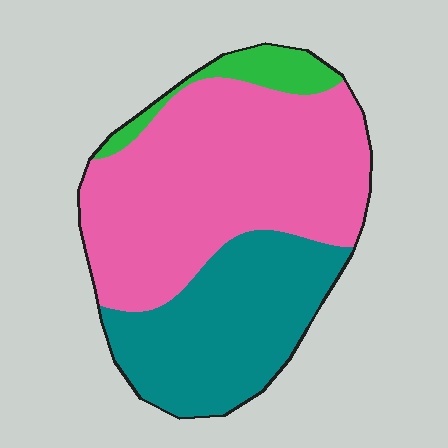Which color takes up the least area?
Green, at roughly 10%.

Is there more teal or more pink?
Pink.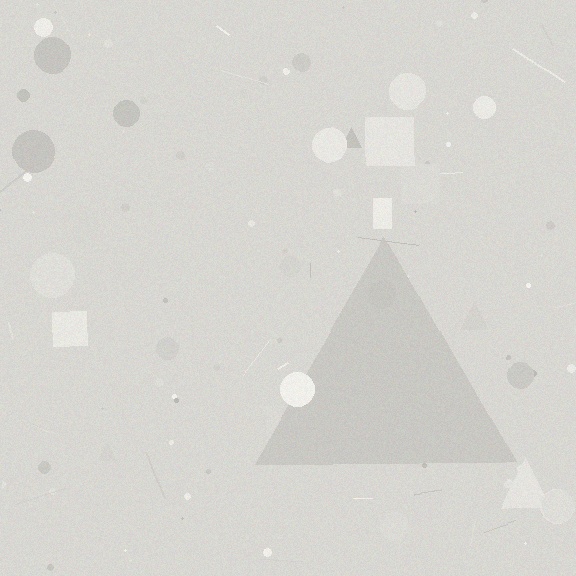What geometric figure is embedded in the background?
A triangle is embedded in the background.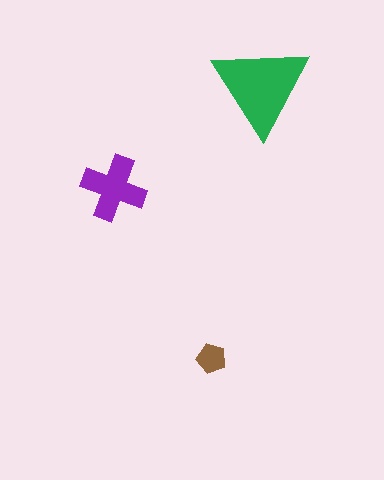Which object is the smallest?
The brown pentagon.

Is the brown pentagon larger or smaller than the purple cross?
Smaller.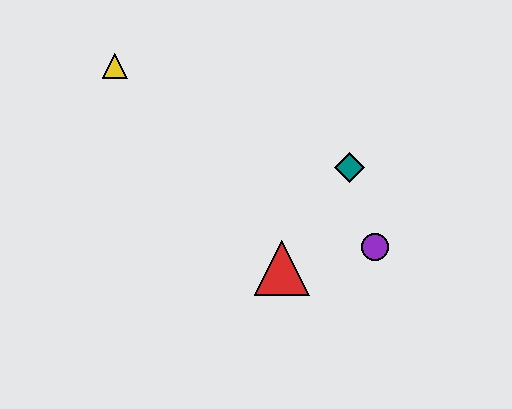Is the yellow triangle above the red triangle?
Yes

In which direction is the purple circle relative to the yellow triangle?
The purple circle is to the right of the yellow triangle.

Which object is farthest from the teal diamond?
The yellow triangle is farthest from the teal diamond.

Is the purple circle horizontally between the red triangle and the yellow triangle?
No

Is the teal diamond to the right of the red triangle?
Yes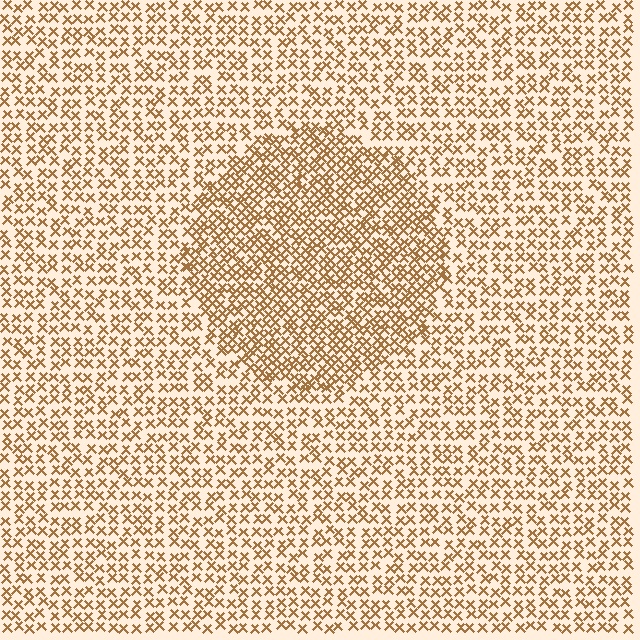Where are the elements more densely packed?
The elements are more densely packed inside the circle boundary.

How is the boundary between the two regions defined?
The boundary is defined by a change in element density (approximately 1.7x ratio). All elements are the same color, size, and shape.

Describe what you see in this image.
The image contains small brown elements arranged at two different densities. A circle-shaped region is visible where the elements are more densely packed than the surrounding area.